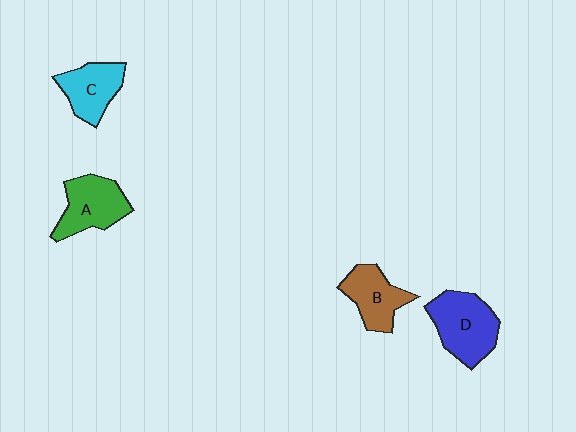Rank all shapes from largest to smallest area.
From largest to smallest: D (blue), A (green), B (brown), C (cyan).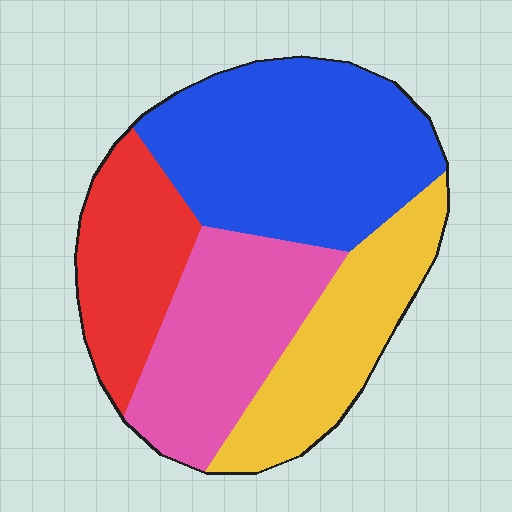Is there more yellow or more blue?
Blue.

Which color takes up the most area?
Blue, at roughly 35%.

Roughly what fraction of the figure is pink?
Pink takes up about one quarter (1/4) of the figure.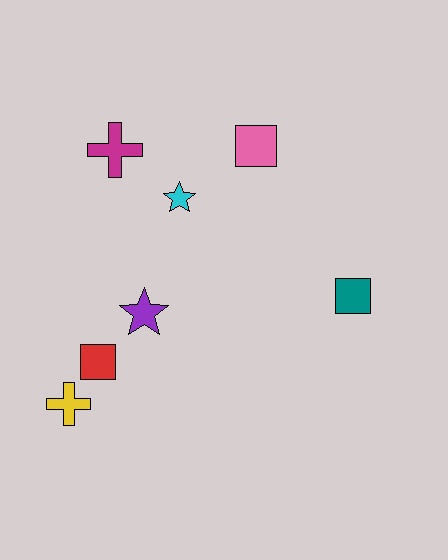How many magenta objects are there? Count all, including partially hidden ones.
There is 1 magenta object.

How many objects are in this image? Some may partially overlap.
There are 7 objects.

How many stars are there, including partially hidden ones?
There are 2 stars.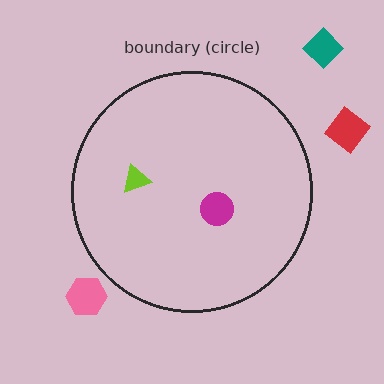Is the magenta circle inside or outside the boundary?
Inside.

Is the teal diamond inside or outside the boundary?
Outside.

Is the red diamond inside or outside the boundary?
Outside.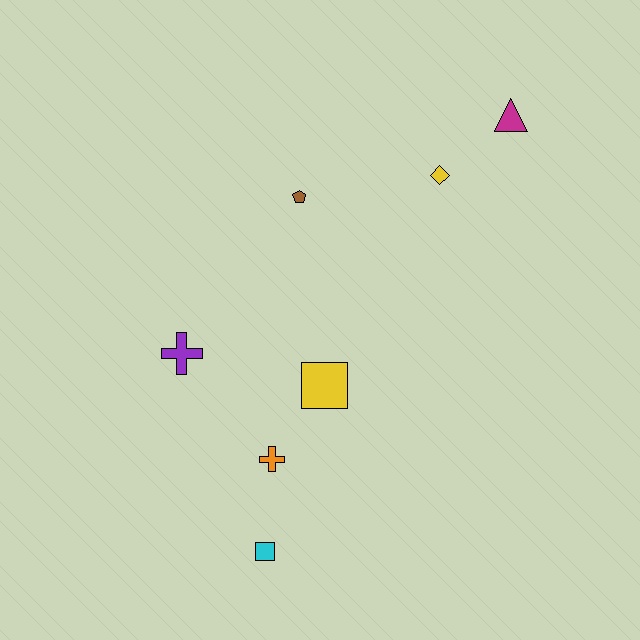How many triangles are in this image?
There is 1 triangle.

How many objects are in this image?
There are 7 objects.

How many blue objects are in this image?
There are no blue objects.